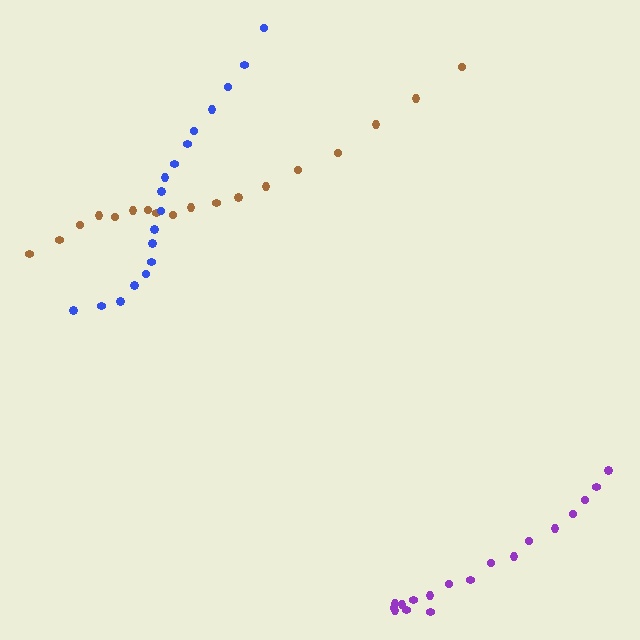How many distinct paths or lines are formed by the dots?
There are 3 distinct paths.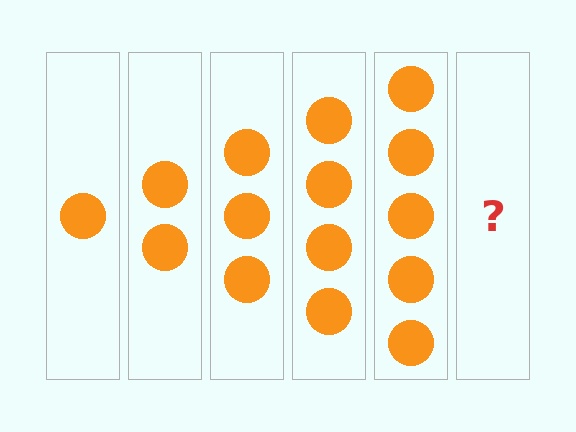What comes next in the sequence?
The next element should be 6 circles.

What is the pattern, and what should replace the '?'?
The pattern is that each step adds one more circle. The '?' should be 6 circles.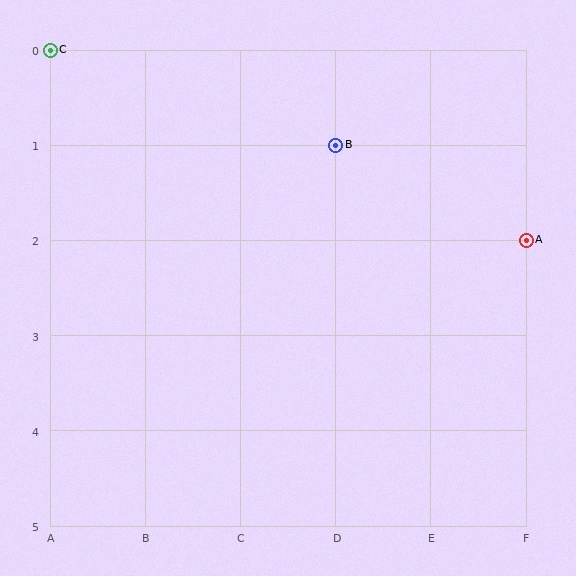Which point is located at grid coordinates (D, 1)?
Point B is at (D, 1).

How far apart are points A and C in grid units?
Points A and C are 5 columns and 2 rows apart (about 5.4 grid units diagonally).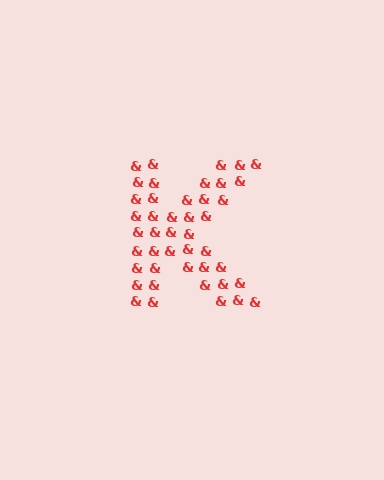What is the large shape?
The large shape is the letter K.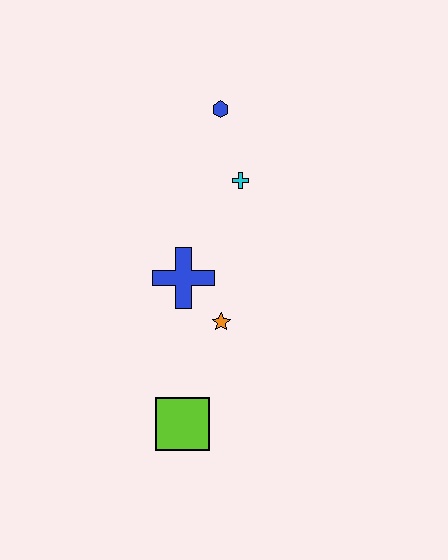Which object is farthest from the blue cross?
The blue hexagon is farthest from the blue cross.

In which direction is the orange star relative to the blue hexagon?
The orange star is below the blue hexagon.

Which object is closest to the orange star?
The blue cross is closest to the orange star.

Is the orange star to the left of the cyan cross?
Yes